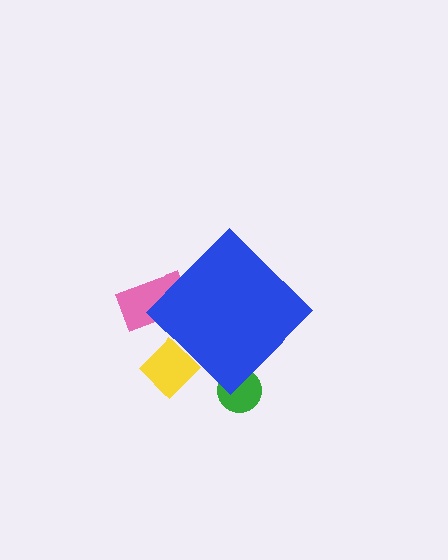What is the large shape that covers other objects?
A blue diamond.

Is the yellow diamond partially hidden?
Yes, the yellow diamond is partially hidden behind the blue diamond.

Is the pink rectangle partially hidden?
Yes, the pink rectangle is partially hidden behind the blue diamond.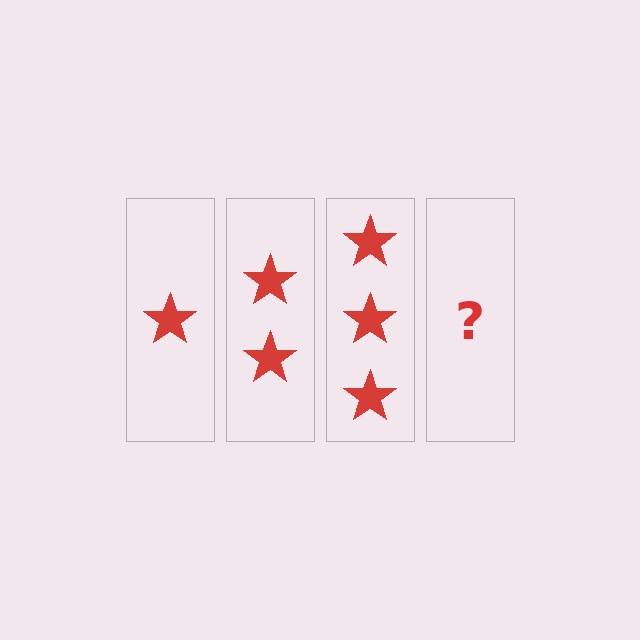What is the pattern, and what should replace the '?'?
The pattern is that each step adds one more star. The '?' should be 4 stars.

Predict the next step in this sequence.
The next step is 4 stars.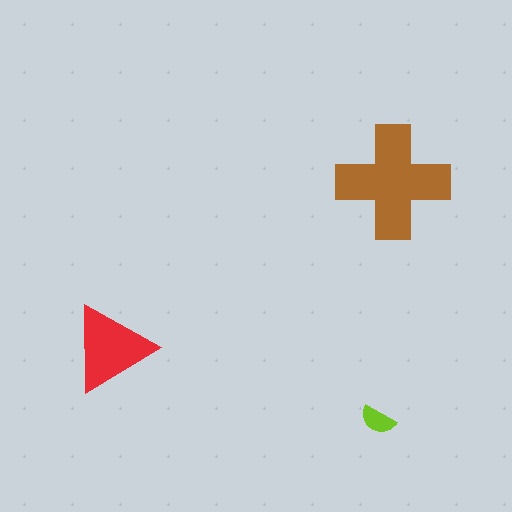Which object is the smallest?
The lime semicircle.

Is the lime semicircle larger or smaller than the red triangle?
Smaller.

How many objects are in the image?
There are 3 objects in the image.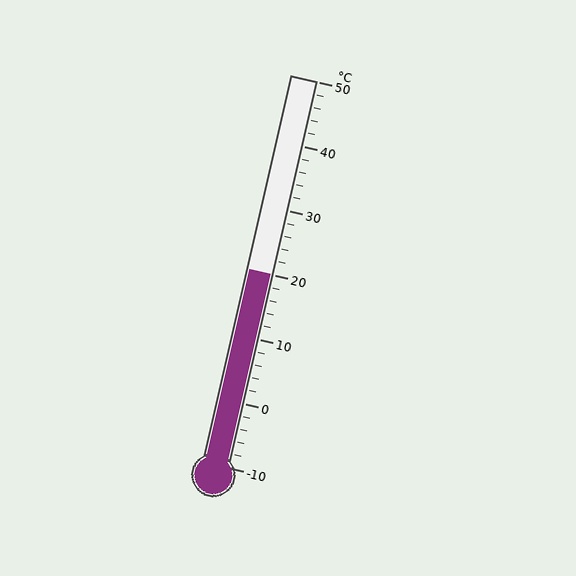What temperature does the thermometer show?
The thermometer shows approximately 20°C.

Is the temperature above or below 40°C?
The temperature is below 40°C.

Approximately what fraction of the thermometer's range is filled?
The thermometer is filled to approximately 50% of its range.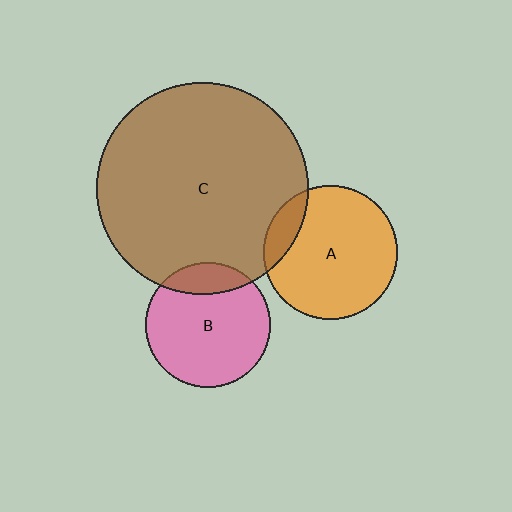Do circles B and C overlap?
Yes.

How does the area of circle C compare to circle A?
Approximately 2.5 times.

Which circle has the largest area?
Circle C (brown).